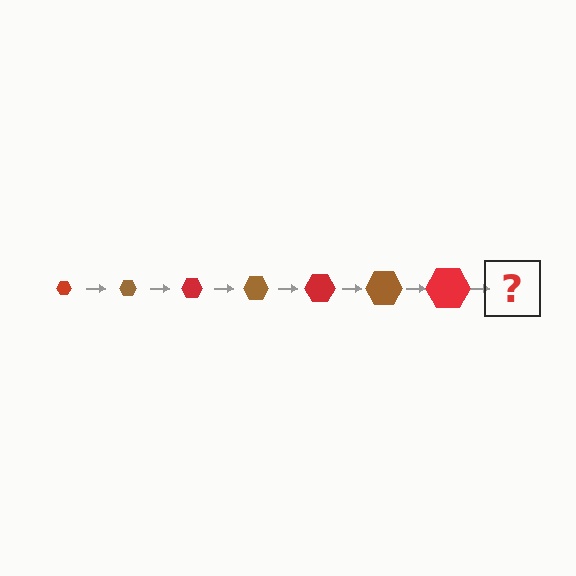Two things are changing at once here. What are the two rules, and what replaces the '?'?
The two rules are that the hexagon grows larger each step and the color cycles through red and brown. The '?' should be a brown hexagon, larger than the previous one.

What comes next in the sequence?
The next element should be a brown hexagon, larger than the previous one.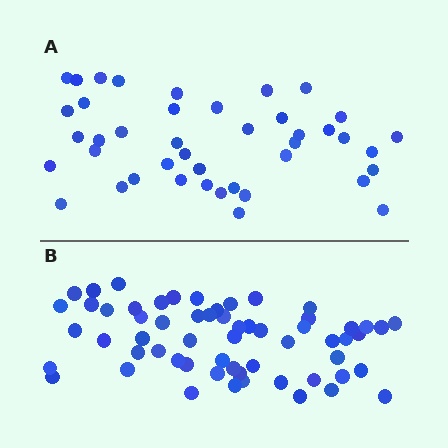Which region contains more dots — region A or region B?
Region B (the bottom region) has more dots.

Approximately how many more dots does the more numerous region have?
Region B has approximately 20 more dots than region A.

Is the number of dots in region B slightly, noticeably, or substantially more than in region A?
Region B has noticeably more, but not dramatically so. The ratio is roughly 1.4 to 1.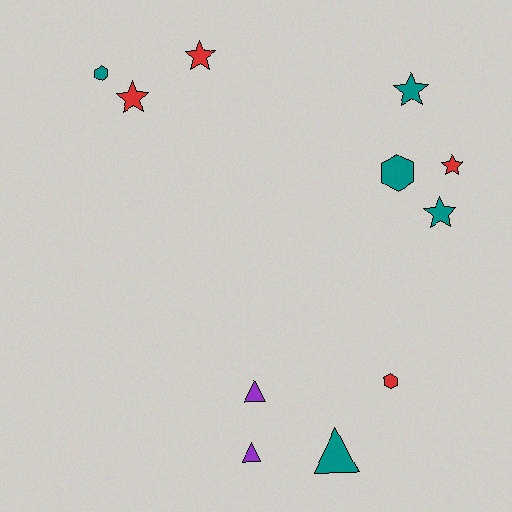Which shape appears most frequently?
Star, with 5 objects.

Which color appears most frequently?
Teal, with 5 objects.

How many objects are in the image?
There are 11 objects.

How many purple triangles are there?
There are 2 purple triangles.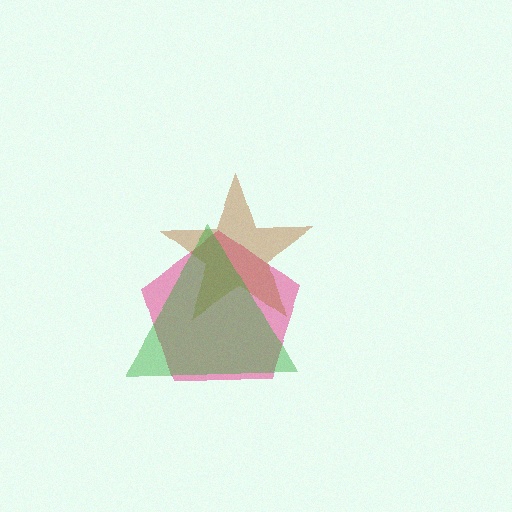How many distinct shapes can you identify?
There are 3 distinct shapes: a pink pentagon, a brown star, a green triangle.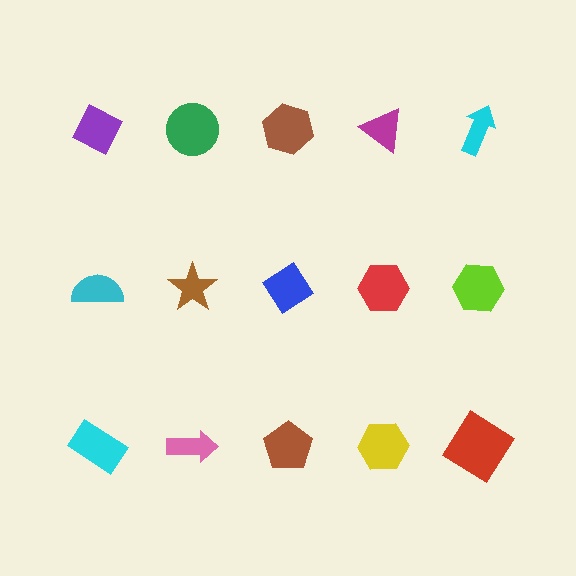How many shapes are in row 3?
5 shapes.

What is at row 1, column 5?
A cyan arrow.